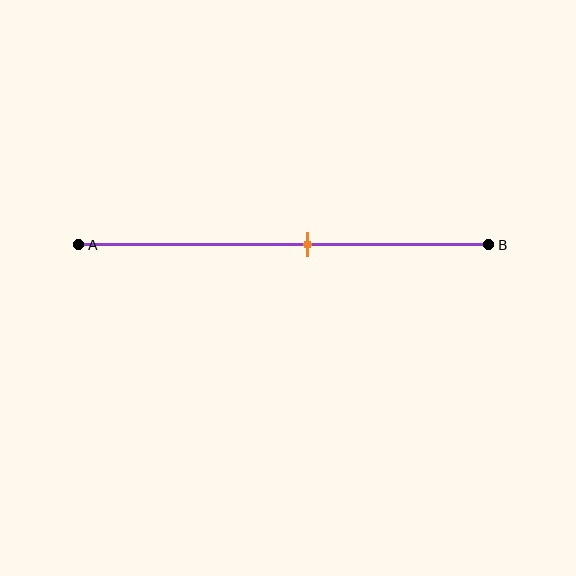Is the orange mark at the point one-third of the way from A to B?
No, the mark is at about 55% from A, not at the 33% one-third point.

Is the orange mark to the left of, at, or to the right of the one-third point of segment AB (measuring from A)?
The orange mark is to the right of the one-third point of segment AB.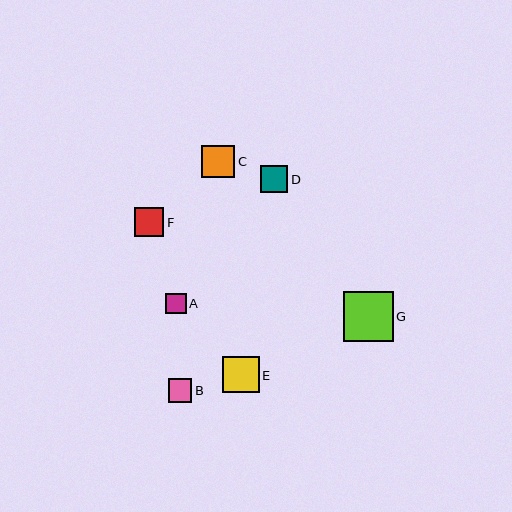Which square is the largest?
Square G is the largest with a size of approximately 50 pixels.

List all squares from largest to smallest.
From largest to smallest: G, E, C, F, D, B, A.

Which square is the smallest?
Square A is the smallest with a size of approximately 21 pixels.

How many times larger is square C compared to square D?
Square C is approximately 1.2 times the size of square D.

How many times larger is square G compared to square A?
Square G is approximately 2.4 times the size of square A.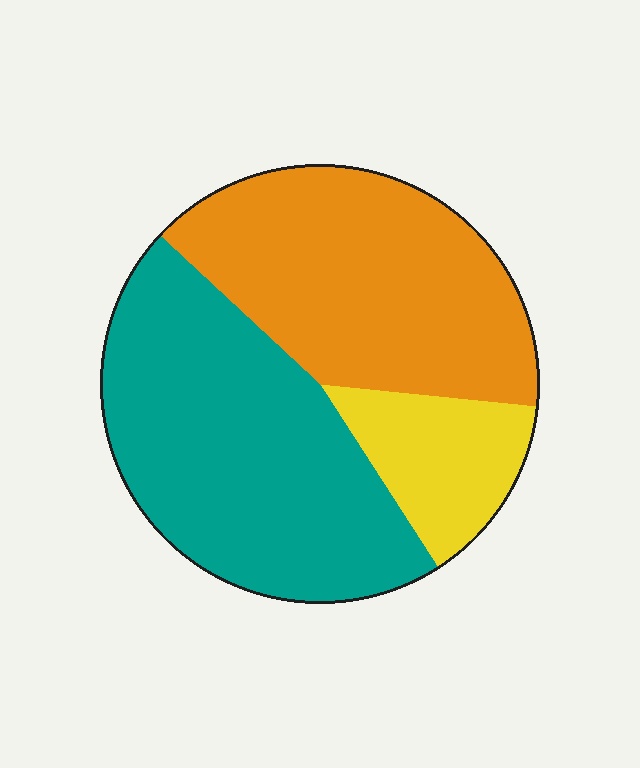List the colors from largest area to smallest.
From largest to smallest: teal, orange, yellow.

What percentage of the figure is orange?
Orange takes up between a third and a half of the figure.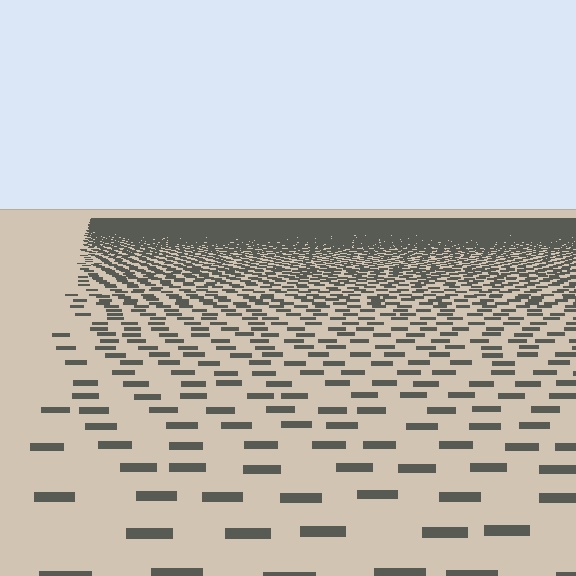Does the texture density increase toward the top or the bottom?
Density increases toward the top.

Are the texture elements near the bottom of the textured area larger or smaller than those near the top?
Larger. Near the bottom, elements are closer to the viewer and appear at a bigger on-screen size.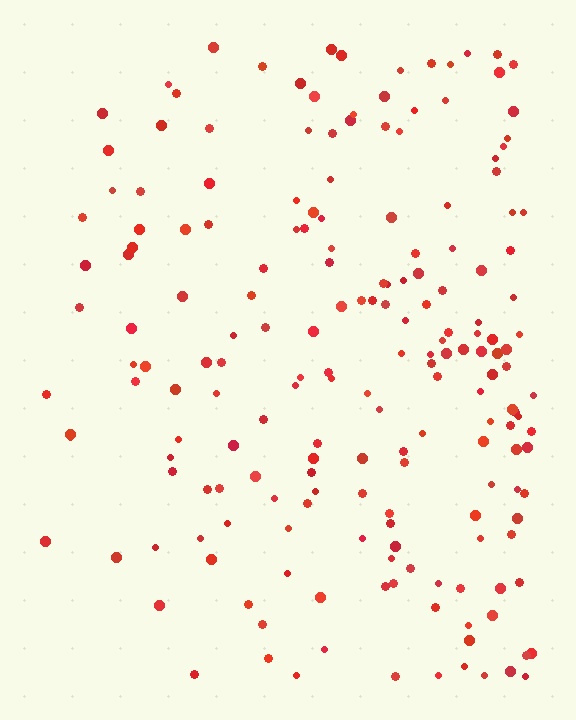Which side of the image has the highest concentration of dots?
The right.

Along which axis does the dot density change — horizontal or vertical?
Horizontal.